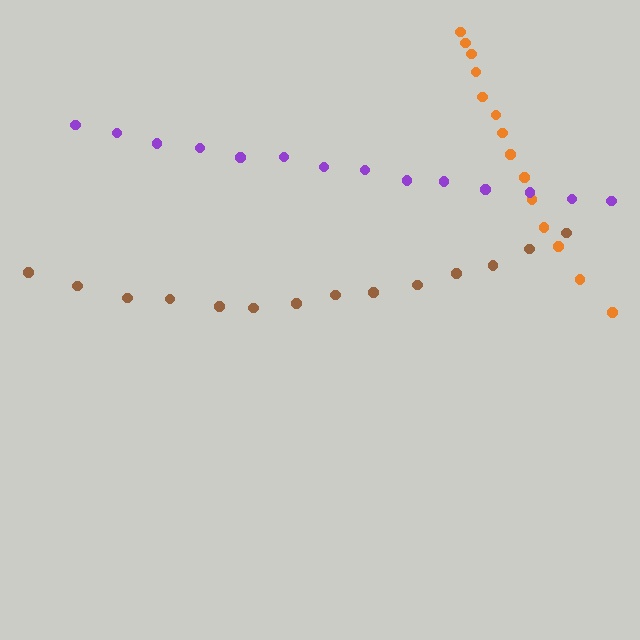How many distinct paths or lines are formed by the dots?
There are 3 distinct paths.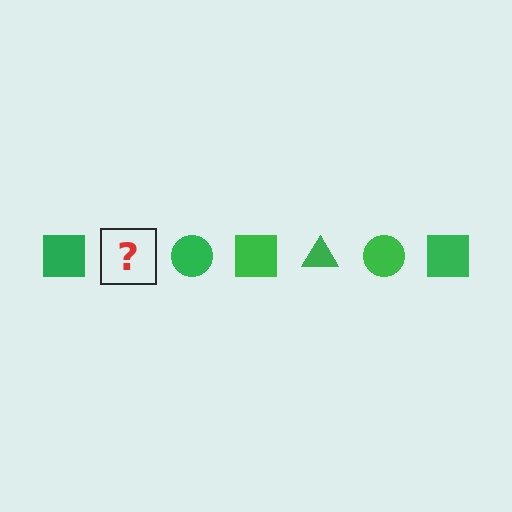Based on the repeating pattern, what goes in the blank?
The blank should be a green triangle.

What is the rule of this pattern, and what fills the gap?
The rule is that the pattern cycles through square, triangle, circle shapes in green. The gap should be filled with a green triangle.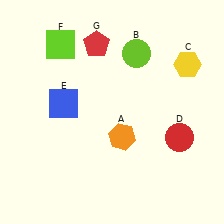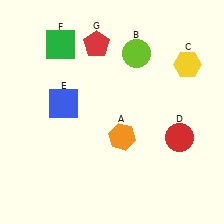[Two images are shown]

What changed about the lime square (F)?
In Image 1, F is lime. In Image 2, it changed to green.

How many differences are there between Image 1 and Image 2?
There is 1 difference between the two images.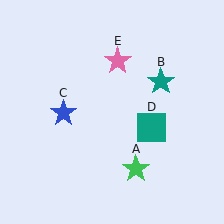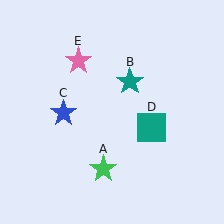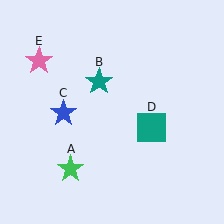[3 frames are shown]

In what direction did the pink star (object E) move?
The pink star (object E) moved left.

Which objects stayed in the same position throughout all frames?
Blue star (object C) and teal square (object D) remained stationary.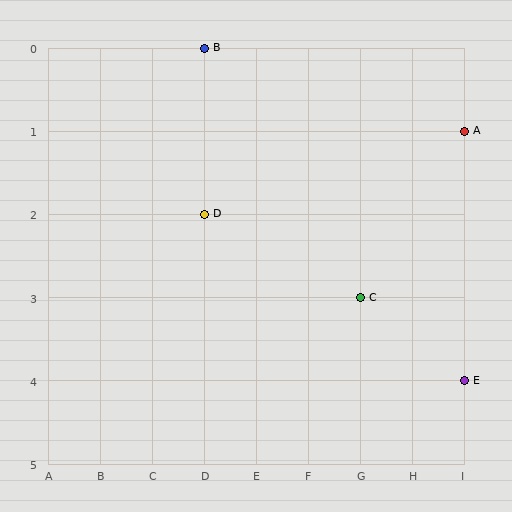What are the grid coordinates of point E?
Point E is at grid coordinates (I, 4).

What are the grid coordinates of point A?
Point A is at grid coordinates (I, 1).